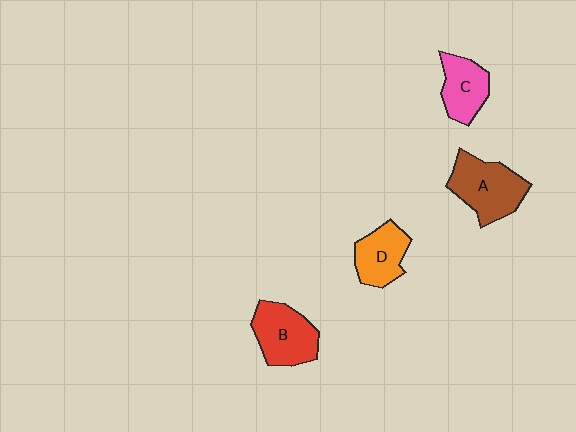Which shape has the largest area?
Shape A (brown).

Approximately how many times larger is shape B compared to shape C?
Approximately 1.3 times.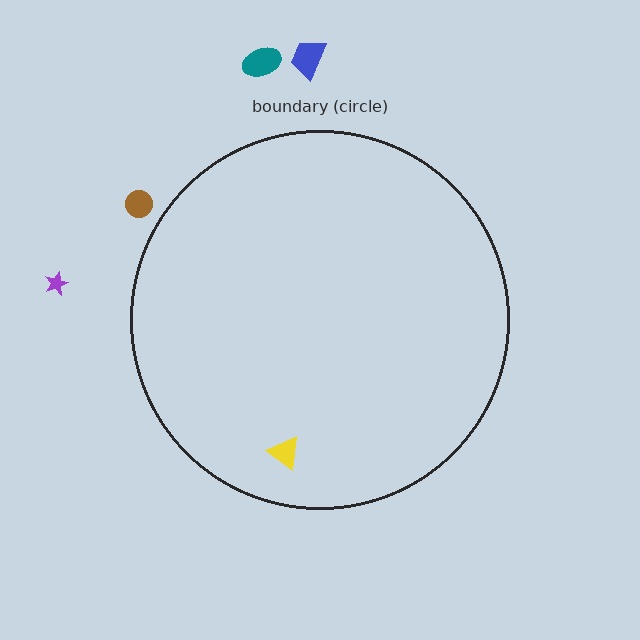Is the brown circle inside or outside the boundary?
Outside.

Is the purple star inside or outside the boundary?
Outside.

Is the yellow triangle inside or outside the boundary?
Inside.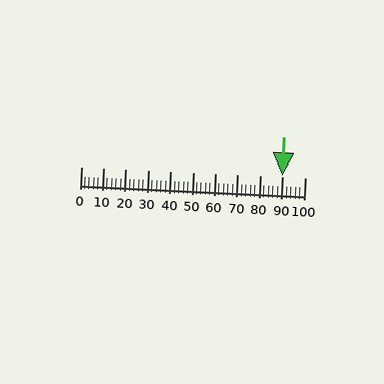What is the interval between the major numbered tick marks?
The major tick marks are spaced 10 units apart.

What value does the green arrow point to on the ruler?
The green arrow points to approximately 90.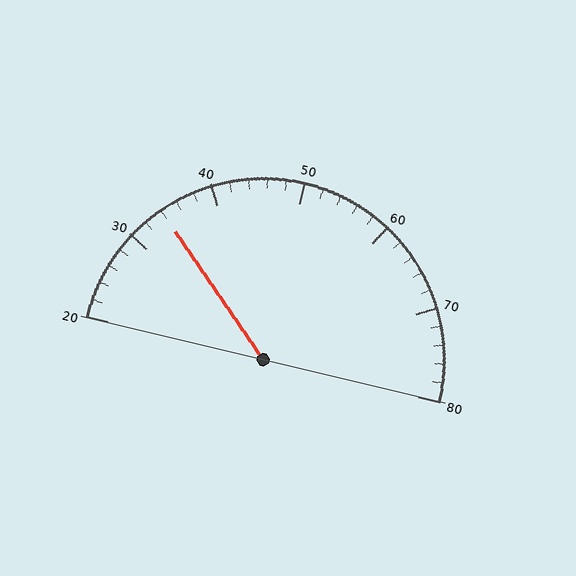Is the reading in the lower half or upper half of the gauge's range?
The reading is in the lower half of the range (20 to 80).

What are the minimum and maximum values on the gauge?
The gauge ranges from 20 to 80.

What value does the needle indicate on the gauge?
The needle indicates approximately 34.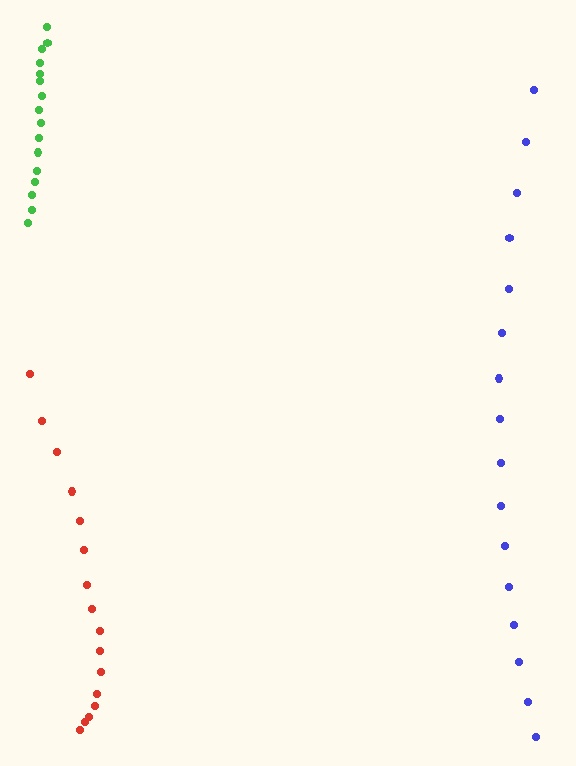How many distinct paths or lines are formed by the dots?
There are 3 distinct paths.